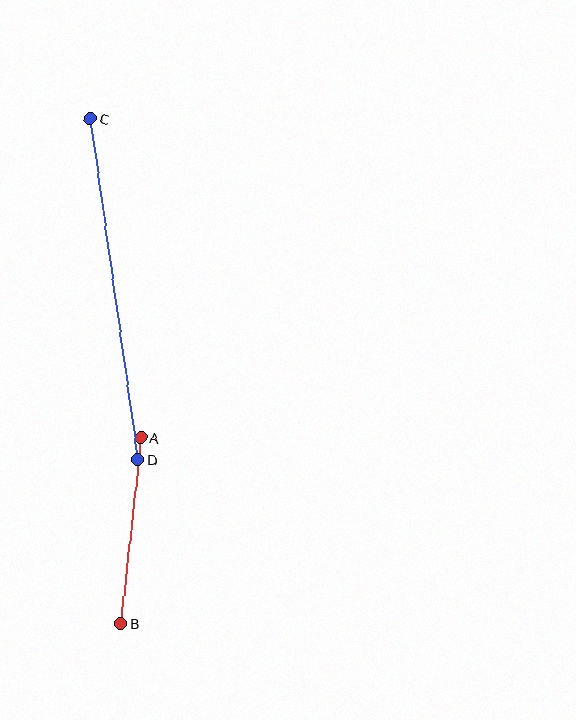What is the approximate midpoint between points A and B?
The midpoint is at approximately (131, 531) pixels.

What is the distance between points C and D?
The distance is approximately 344 pixels.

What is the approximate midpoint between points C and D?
The midpoint is at approximately (114, 289) pixels.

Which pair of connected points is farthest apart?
Points C and D are farthest apart.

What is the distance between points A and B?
The distance is approximately 187 pixels.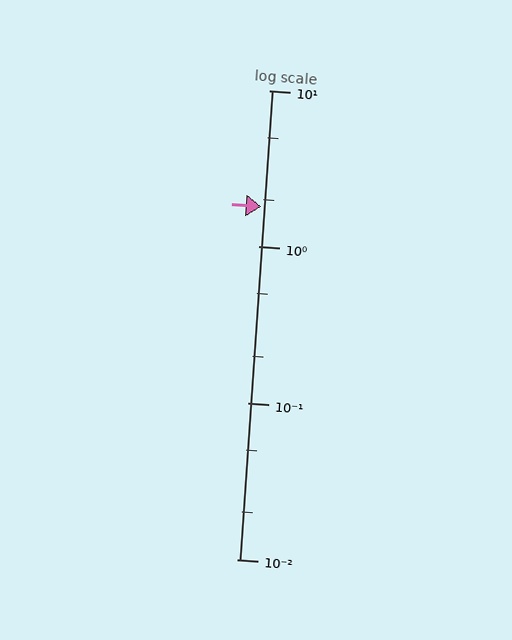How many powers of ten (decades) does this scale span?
The scale spans 3 decades, from 0.01 to 10.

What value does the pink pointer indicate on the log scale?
The pointer indicates approximately 1.8.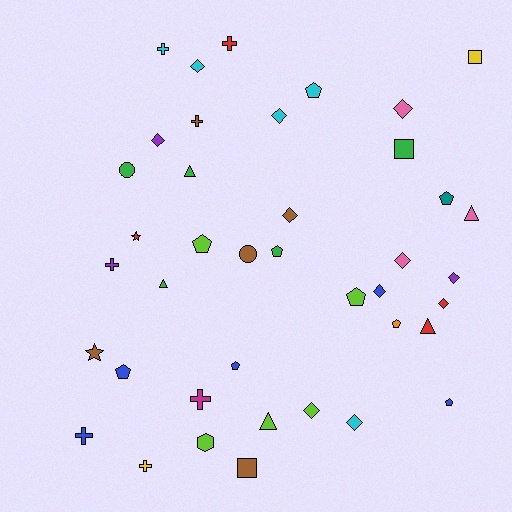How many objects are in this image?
There are 40 objects.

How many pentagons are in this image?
There are 9 pentagons.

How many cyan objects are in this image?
There are 5 cyan objects.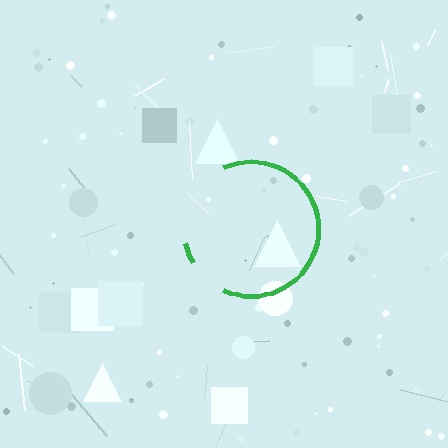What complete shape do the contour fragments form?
The contour fragments form a circle.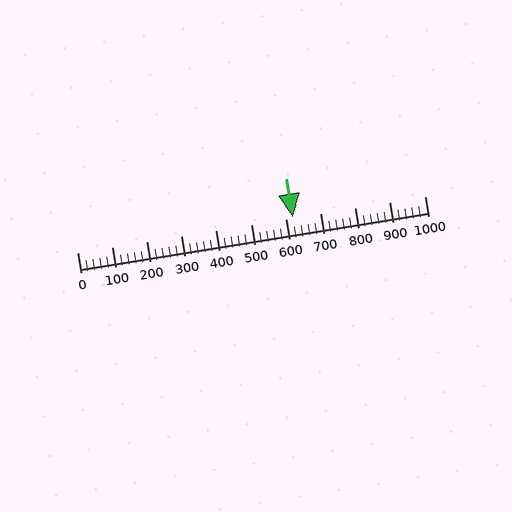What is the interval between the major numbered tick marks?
The major tick marks are spaced 100 units apart.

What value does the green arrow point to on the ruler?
The green arrow points to approximately 620.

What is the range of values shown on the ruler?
The ruler shows values from 0 to 1000.